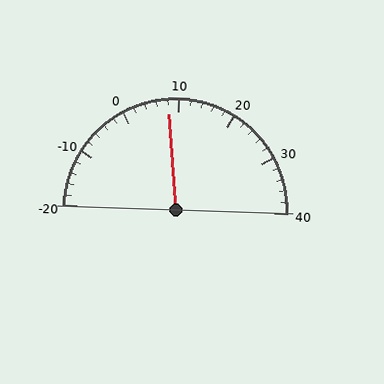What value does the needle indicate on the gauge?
The needle indicates approximately 8.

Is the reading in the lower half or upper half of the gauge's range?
The reading is in the lower half of the range (-20 to 40).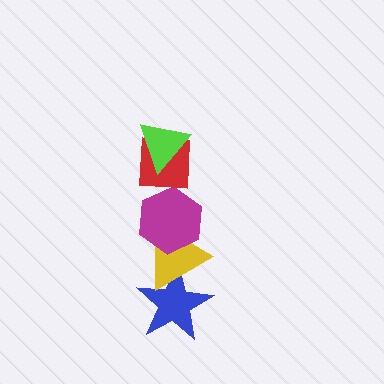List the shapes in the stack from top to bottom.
From top to bottom: the lime triangle, the red square, the magenta hexagon, the yellow triangle, the blue star.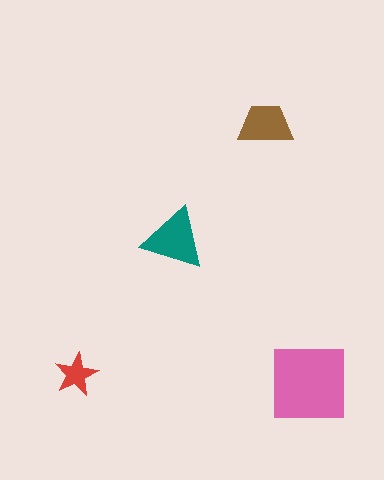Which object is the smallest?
The red star.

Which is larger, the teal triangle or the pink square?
The pink square.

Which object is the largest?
The pink square.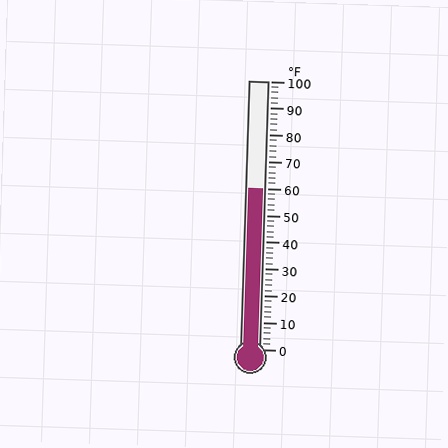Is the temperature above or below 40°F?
The temperature is above 40°F.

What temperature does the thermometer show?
The thermometer shows approximately 60°F.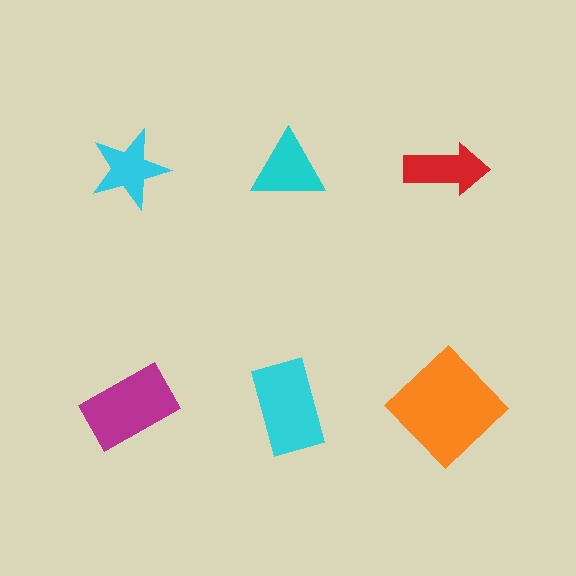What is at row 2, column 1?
A magenta rectangle.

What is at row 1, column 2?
A cyan triangle.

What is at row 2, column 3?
An orange diamond.